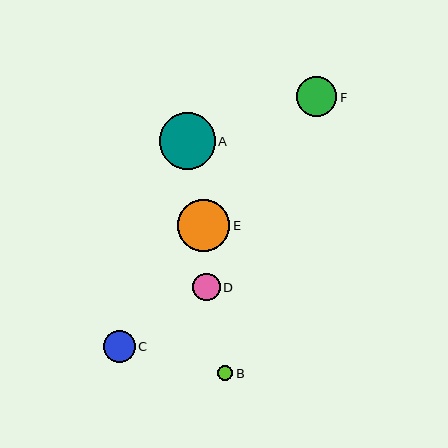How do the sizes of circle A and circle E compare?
Circle A and circle E are approximately the same size.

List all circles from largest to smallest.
From largest to smallest: A, E, F, C, D, B.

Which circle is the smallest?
Circle B is the smallest with a size of approximately 15 pixels.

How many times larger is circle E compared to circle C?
Circle E is approximately 1.7 times the size of circle C.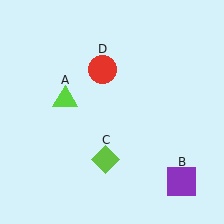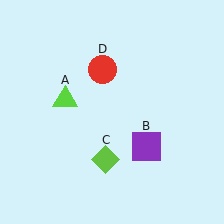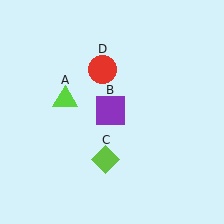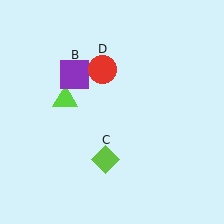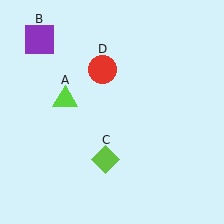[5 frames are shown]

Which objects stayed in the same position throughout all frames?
Lime triangle (object A) and lime diamond (object C) and red circle (object D) remained stationary.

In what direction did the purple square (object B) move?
The purple square (object B) moved up and to the left.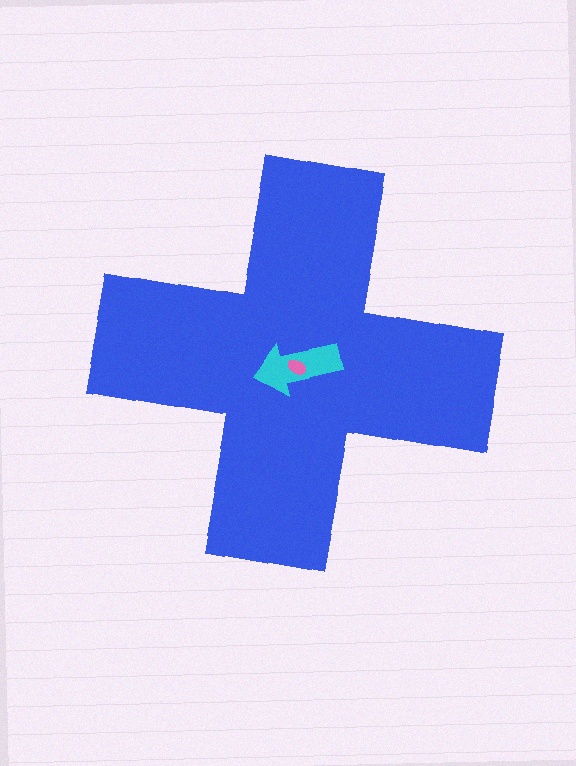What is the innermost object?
The pink ellipse.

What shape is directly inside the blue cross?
The cyan arrow.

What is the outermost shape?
The blue cross.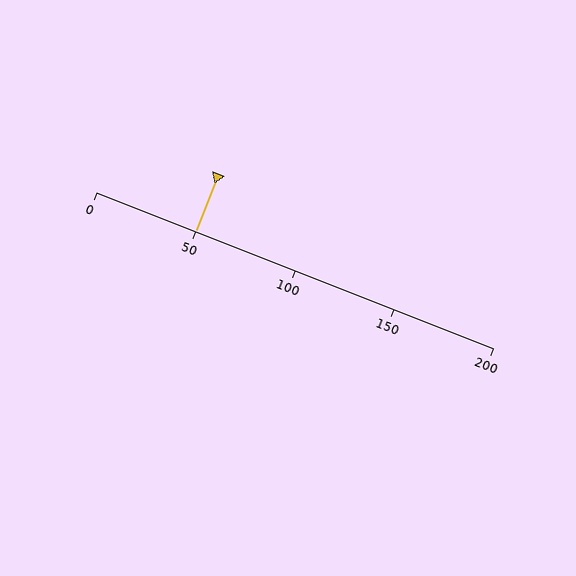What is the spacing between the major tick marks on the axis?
The major ticks are spaced 50 apart.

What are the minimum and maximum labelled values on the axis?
The axis runs from 0 to 200.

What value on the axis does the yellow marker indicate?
The marker indicates approximately 50.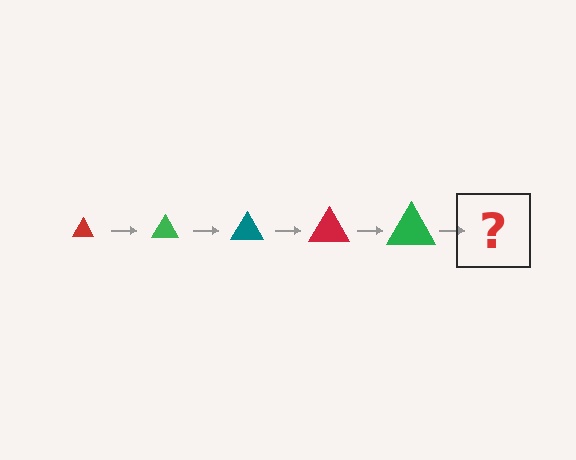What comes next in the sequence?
The next element should be a teal triangle, larger than the previous one.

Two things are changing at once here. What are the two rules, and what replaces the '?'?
The two rules are that the triangle grows larger each step and the color cycles through red, green, and teal. The '?' should be a teal triangle, larger than the previous one.